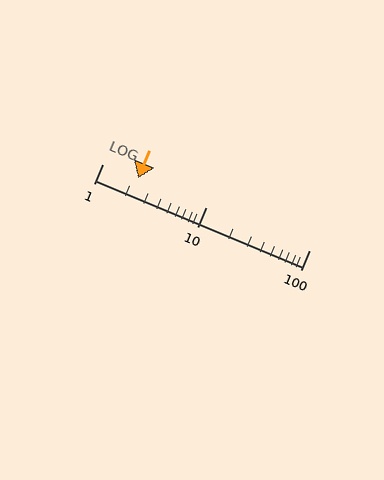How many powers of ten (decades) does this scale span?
The scale spans 2 decades, from 1 to 100.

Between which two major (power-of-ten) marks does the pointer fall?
The pointer is between 1 and 10.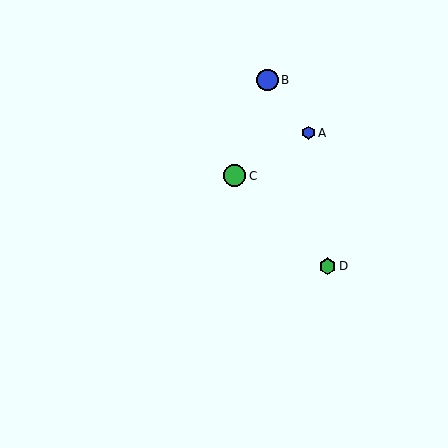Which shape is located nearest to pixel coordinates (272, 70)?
The blue circle (labeled B) at (267, 80) is nearest to that location.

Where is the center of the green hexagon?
The center of the green hexagon is at (328, 266).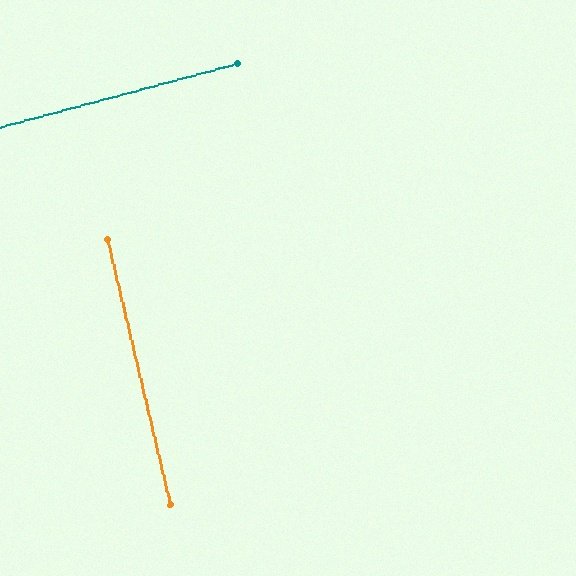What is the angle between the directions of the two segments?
Approximately 88 degrees.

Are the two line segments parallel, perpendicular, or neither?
Perpendicular — they meet at approximately 88°.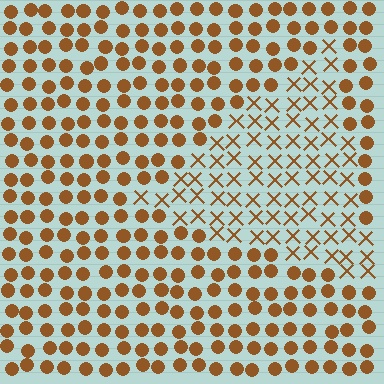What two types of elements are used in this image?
The image uses X marks inside the triangle region and circles outside it.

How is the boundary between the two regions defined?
The boundary is defined by a change in element shape: X marks inside vs. circles outside. All elements share the same color and spacing.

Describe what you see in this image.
The image is filled with small brown elements arranged in a uniform grid. A triangle-shaped region contains X marks, while the surrounding area contains circles. The boundary is defined purely by the change in element shape.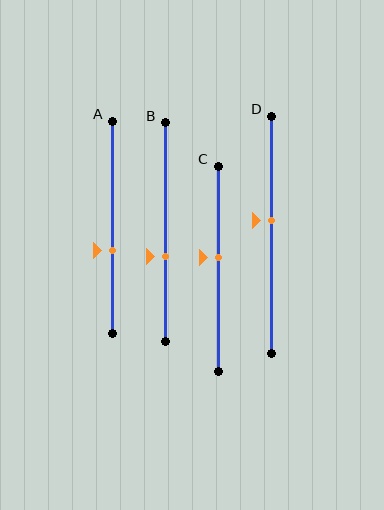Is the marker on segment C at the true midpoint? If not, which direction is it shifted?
No, the marker on segment C is shifted upward by about 5% of the segment length.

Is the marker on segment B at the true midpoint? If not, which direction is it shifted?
No, the marker on segment B is shifted downward by about 11% of the segment length.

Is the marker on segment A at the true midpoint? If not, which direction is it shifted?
No, the marker on segment A is shifted downward by about 11% of the segment length.